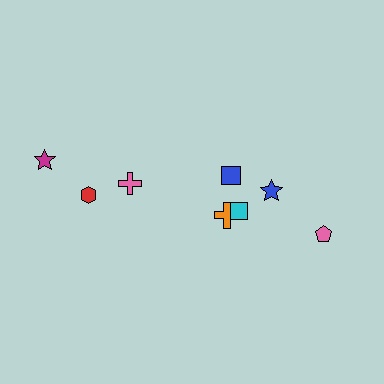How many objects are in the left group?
There are 3 objects.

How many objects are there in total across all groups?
There are 8 objects.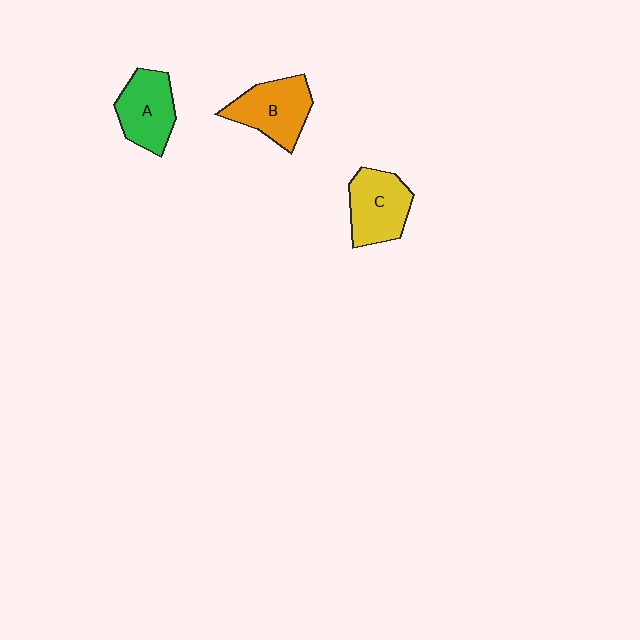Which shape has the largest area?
Shape B (orange).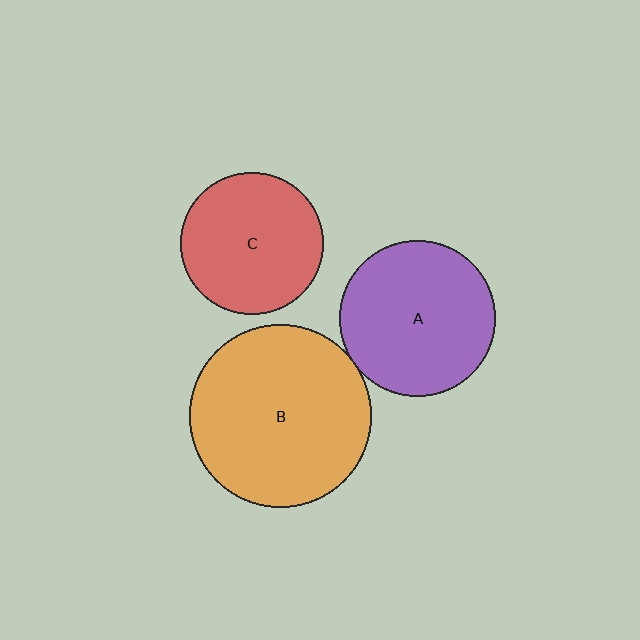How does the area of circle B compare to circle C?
Approximately 1.6 times.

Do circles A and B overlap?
Yes.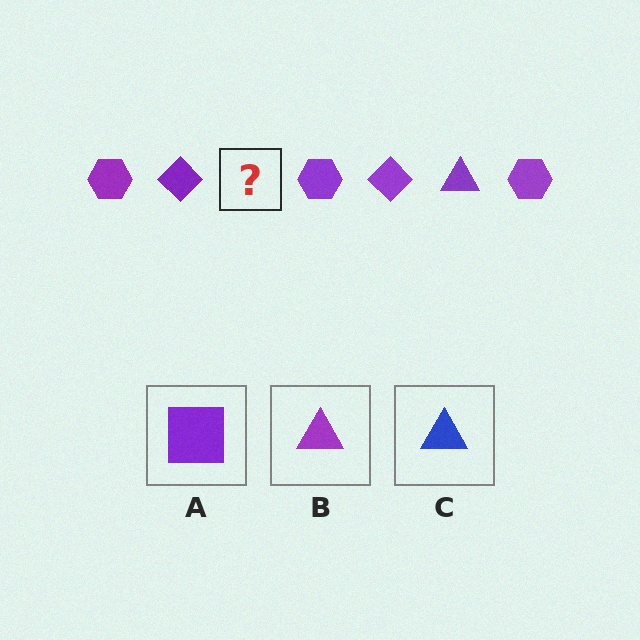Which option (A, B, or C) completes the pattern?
B.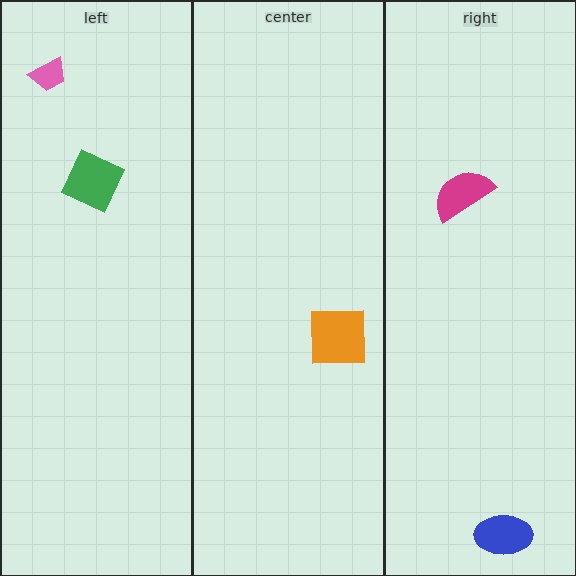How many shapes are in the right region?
2.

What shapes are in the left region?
The pink trapezoid, the green diamond.